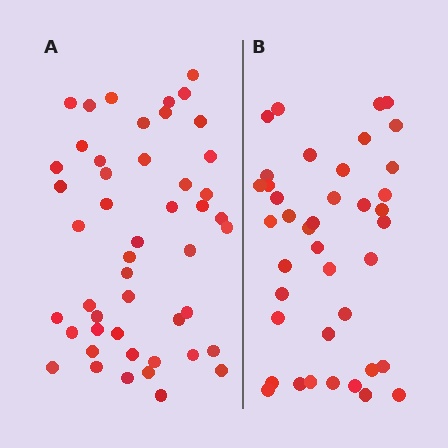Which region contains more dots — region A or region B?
Region A (the left region) has more dots.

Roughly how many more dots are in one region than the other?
Region A has roughly 8 or so more dots than region B.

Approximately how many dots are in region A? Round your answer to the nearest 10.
About 50 dots. (The exact count is 48, which rounds to 50.)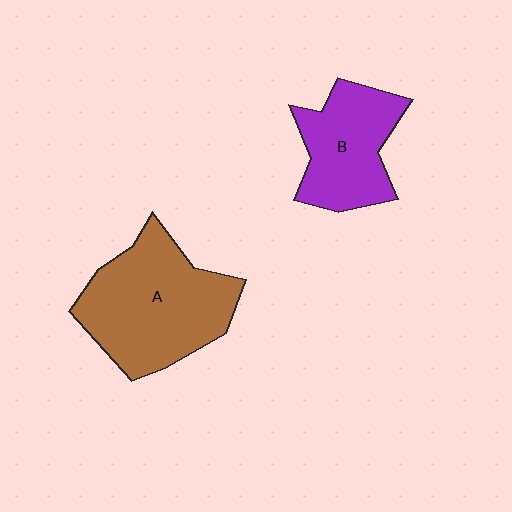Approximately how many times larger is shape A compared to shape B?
Approximately 1.5 times.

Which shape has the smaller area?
Shape B (purple).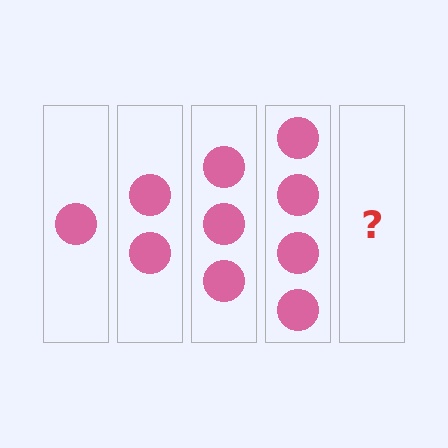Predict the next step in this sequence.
The next step is 5 circles.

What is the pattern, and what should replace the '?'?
The pattern is that each step adds one more circle. The '?' should be 5 circles.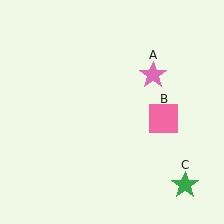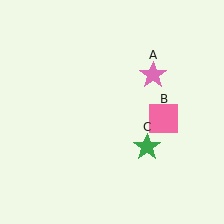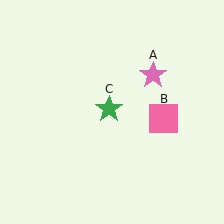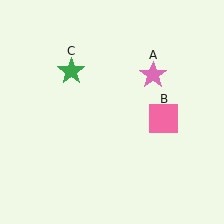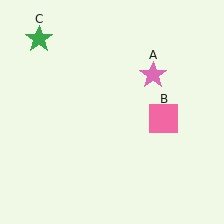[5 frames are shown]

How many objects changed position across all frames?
1 object changed position: green star (object C).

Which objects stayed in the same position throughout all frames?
Pink star (object A) and pink square (object B) remained stationary.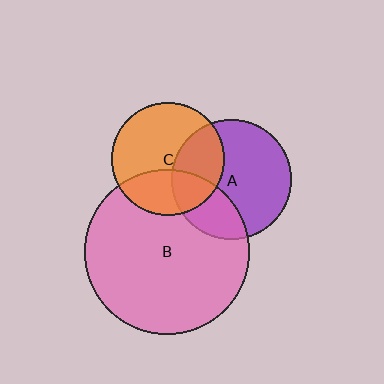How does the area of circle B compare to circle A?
Approximately 1.9 times.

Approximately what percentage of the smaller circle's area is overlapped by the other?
Approximately 30%.